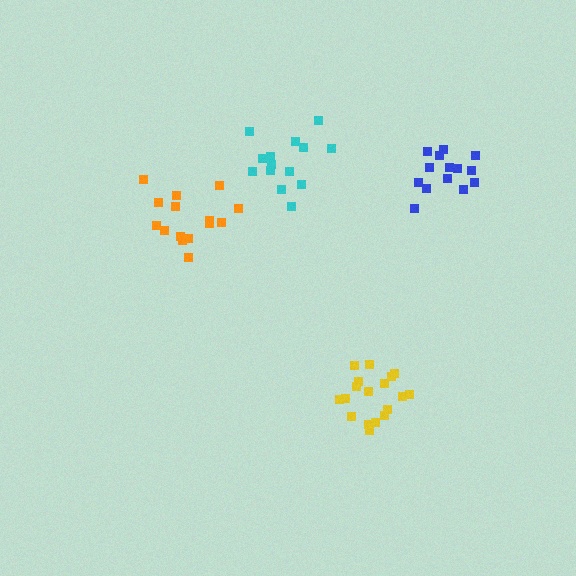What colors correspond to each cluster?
The clusters are colored: yellow, cyan, orange, blue.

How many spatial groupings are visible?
There are 4 spatial groupings.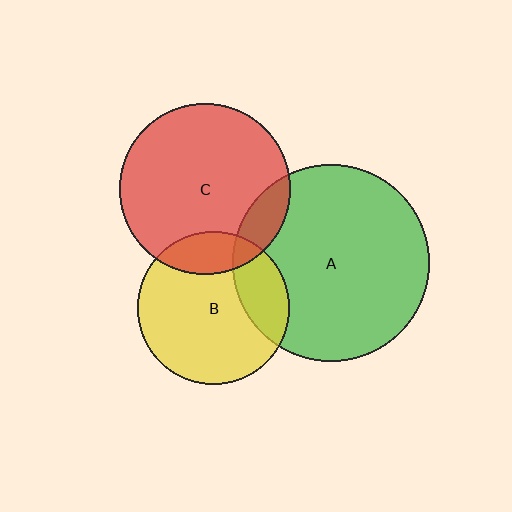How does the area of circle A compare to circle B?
Approximately 1.7 times.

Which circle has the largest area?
Circle A (green).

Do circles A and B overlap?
Yes.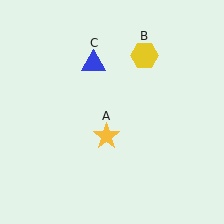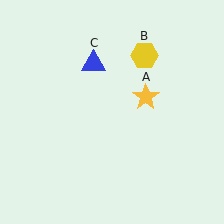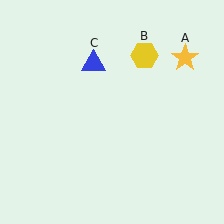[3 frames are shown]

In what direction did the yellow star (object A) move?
The yellow star (object A) moved up and to the right.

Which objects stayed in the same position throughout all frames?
Yellow hexagon (object B) and blue triangle (object C) remained stationary.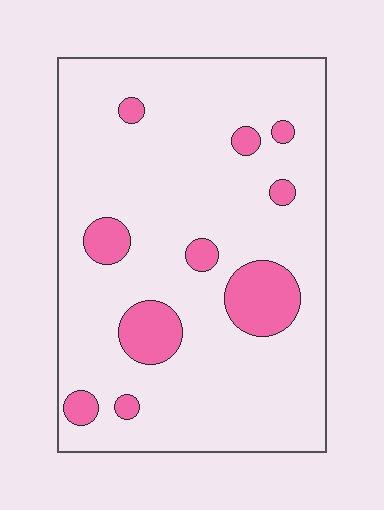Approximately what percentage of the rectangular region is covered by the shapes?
Approximately 15%.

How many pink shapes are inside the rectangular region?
10.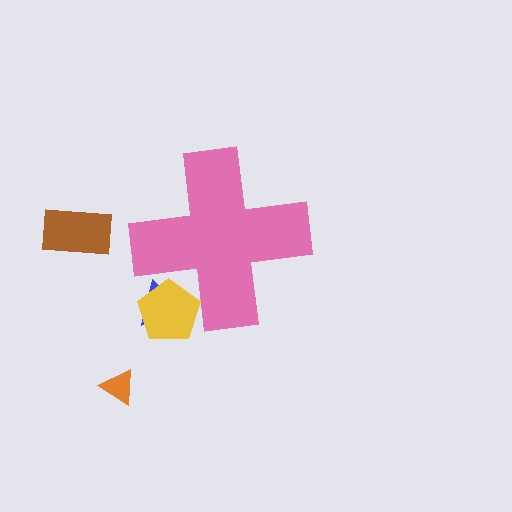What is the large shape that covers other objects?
A pink cross.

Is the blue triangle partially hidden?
Yes, the blue triangle is partially hidden behind the pink cross.